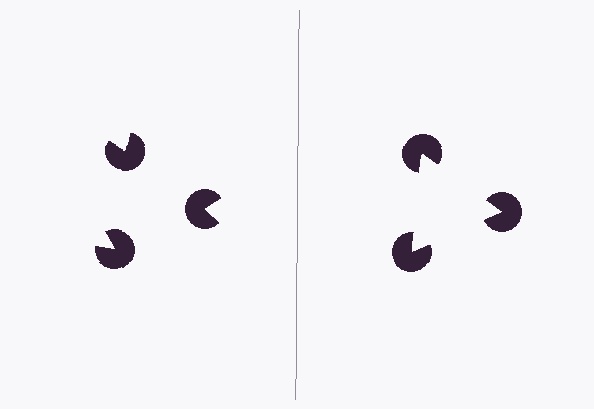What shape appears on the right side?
An illusory triangle.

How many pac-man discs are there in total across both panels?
6 — 3 on each side.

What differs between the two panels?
The pac-man discs are positioned identically on both sides; only the wedge orientations differ. On the right they align to a triangle; on the left they are misaligned.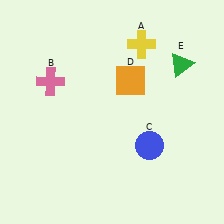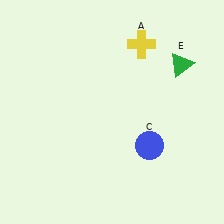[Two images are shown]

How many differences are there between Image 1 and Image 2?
There are 2 differences between the two images.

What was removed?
The pink cross (B), the orange square (D) were removed in Image 2.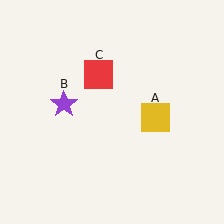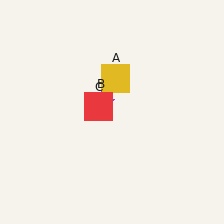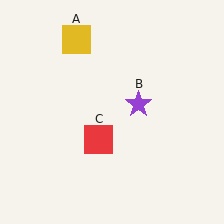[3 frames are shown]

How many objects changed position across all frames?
3 objects changed position: yellow square (object A), purple star (object B), red square (object C).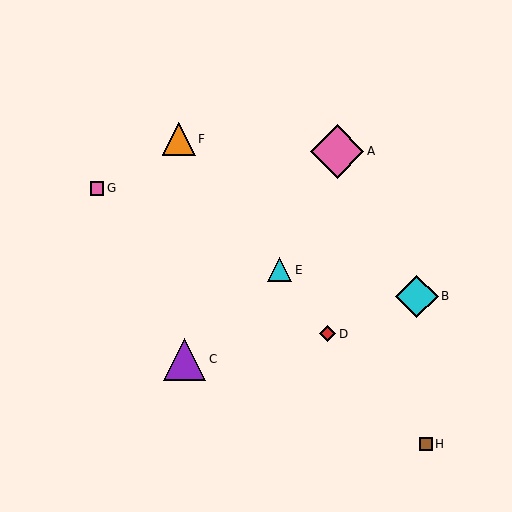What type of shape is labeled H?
Shape H is a brown square.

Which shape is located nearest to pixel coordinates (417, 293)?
The cyan diamond (labeled B) at (417, 296) is nearest to that location.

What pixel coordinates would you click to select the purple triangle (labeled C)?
Click at (185, 359) to select the purple triangle C.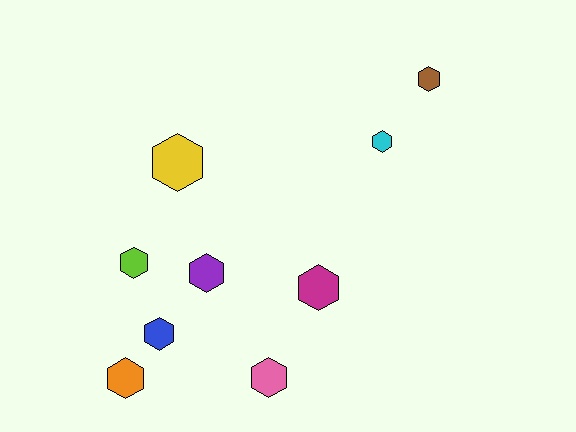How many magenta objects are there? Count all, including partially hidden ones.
There is 1 magenta object.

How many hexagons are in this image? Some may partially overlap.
There are 9 hexagons.